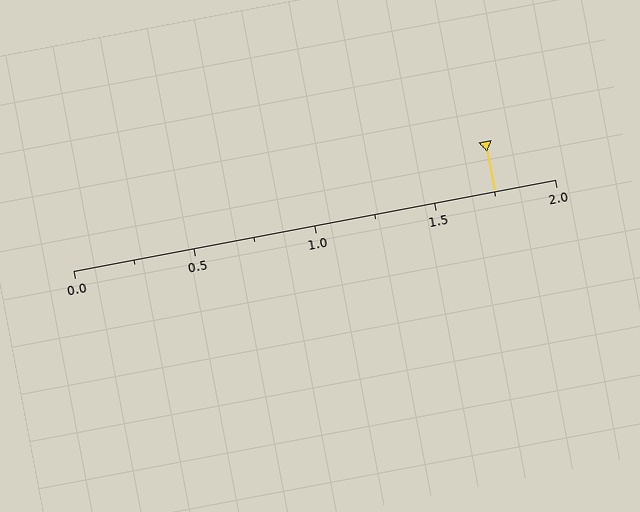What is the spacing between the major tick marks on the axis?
The major ticks are spaced 0.5 apart.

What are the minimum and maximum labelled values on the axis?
The axis runs from 0.0 to 2.0.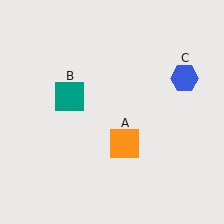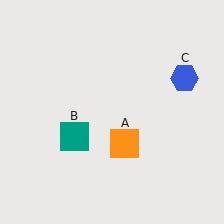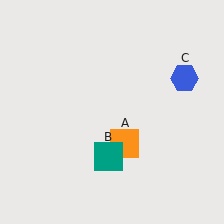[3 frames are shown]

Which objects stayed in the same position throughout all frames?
Orange square (object A) and blue hexagon (object C) remained stationary.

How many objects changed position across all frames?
1 object changed position: teal square (object B).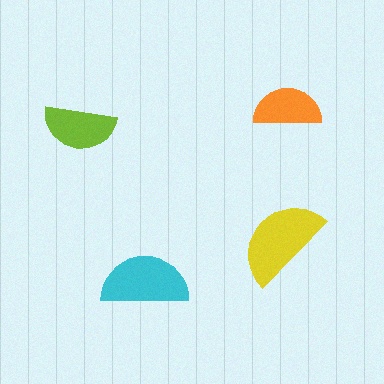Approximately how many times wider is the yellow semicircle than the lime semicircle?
About 1.5 times wider.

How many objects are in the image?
There are 4 objects in the image.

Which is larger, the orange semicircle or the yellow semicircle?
The yellow one.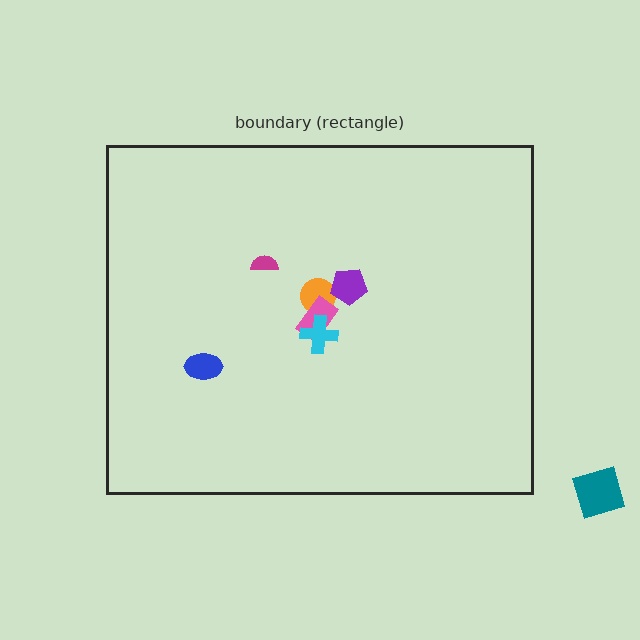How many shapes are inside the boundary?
6 inside, 1 outside.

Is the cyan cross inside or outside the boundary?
Inside.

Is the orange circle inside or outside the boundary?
Inside.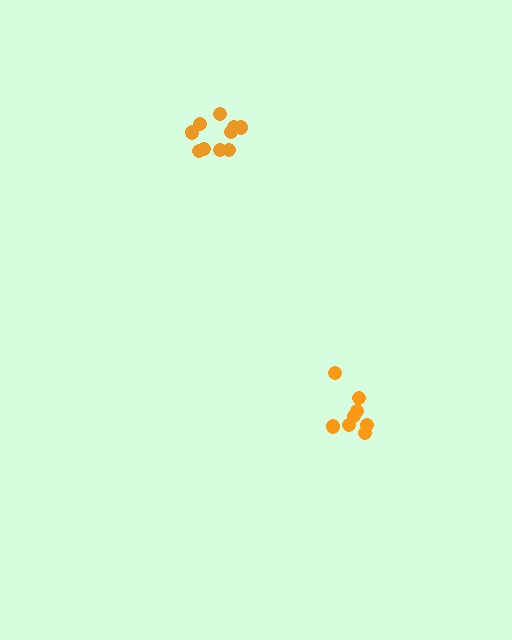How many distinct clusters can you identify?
There are 2 distinct clusters.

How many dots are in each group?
Group 1: 8 dots, Group 2: 10 dots (18 total).